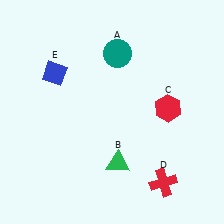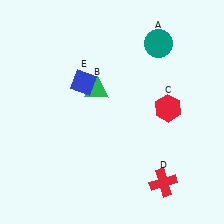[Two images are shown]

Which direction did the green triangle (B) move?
The green triangle (B) moved up.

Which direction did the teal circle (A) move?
The teal circle (A) moved right.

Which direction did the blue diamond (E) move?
The blue diamond (E) moved right.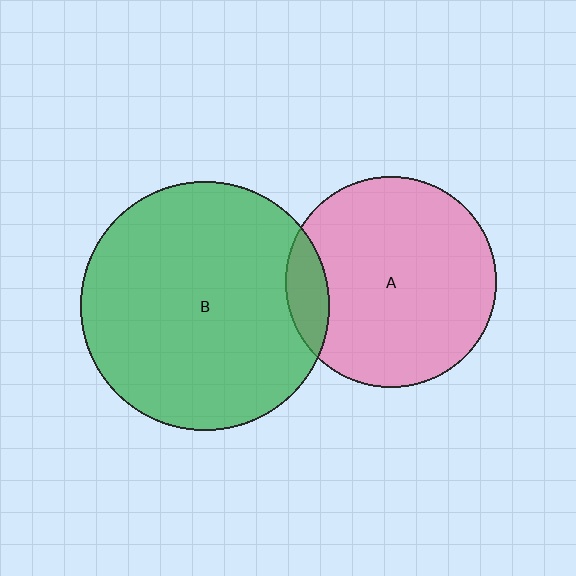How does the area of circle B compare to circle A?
Approximately 1.4 times.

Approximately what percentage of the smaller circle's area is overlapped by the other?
Approximately 10%.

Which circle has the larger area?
Circle B (green).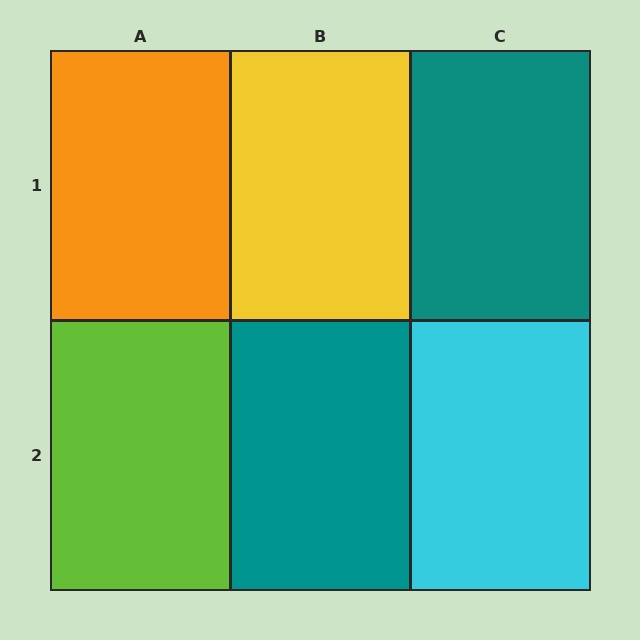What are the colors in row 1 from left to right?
Orange, yellow, teal.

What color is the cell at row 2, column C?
Cyan.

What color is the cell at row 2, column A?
Lime.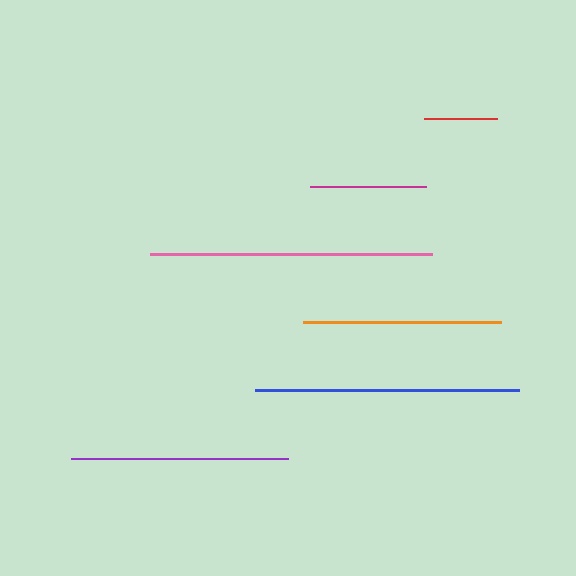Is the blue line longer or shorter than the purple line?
The blue line is longer than the purple line.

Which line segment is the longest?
The pink line is the longest at approximately 282 pixels.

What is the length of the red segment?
The red segment is approximately 73 pixels long.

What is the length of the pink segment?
The pink segment is approximately 282 pixels long.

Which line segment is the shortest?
The red line is the shortest at approximately 73 pixels.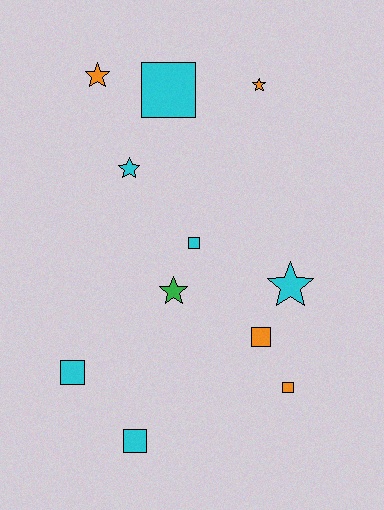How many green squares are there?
There are no green squares.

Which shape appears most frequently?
Square, with 6 objects.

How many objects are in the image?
There are 11 objects.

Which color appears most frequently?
Cyan, with 6 objects.